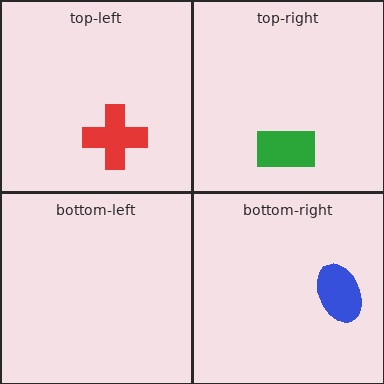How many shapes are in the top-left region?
1.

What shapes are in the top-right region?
The green rectangle.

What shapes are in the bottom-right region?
The blue ellipse.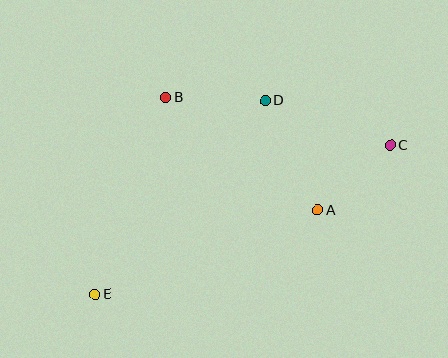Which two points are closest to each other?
Points A and C are closest to each other.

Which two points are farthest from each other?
Points C and E are farthest from each other.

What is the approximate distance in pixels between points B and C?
The distance between B and C is approximately 230 pixels.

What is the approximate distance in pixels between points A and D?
The distance between A and D is approximately 122 pixels.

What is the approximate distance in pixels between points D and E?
The distance between D and E is approximately 258 pixels.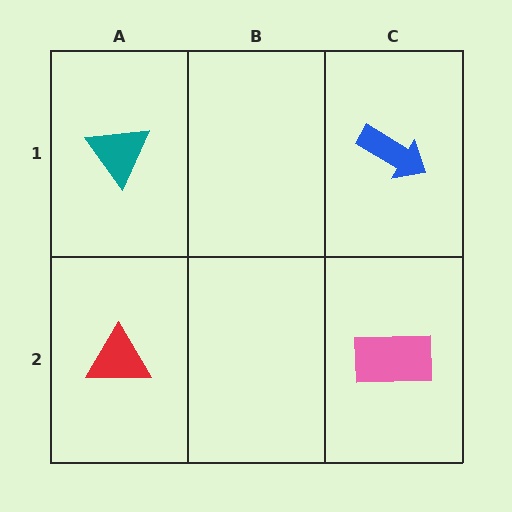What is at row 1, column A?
A teal triangle.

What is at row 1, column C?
A blue arrow.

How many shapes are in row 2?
2 shapes.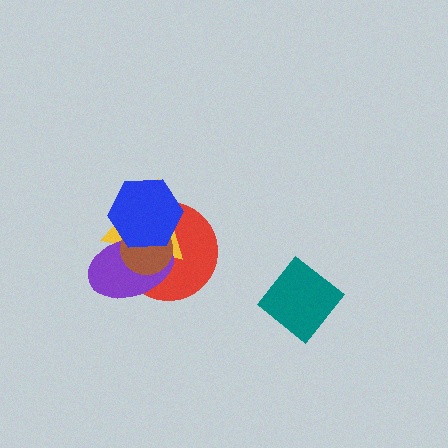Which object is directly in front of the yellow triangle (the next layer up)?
The purple ellipse is directly in front of the yellow triangle.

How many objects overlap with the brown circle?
4 objects overlap with the brown circle.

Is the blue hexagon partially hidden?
No, no other shape covers it.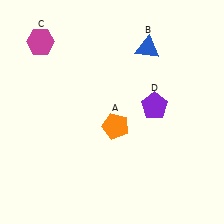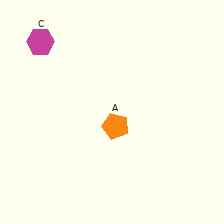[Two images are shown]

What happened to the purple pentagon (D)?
The purple pentagon (D) was removed in Image 2. It was in the top-right area of Image 1.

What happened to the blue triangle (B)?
The blue triangle (B) was removed in Image 2. It was in the top-right area of Image 1.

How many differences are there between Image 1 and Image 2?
There are 2 differences between the two images.